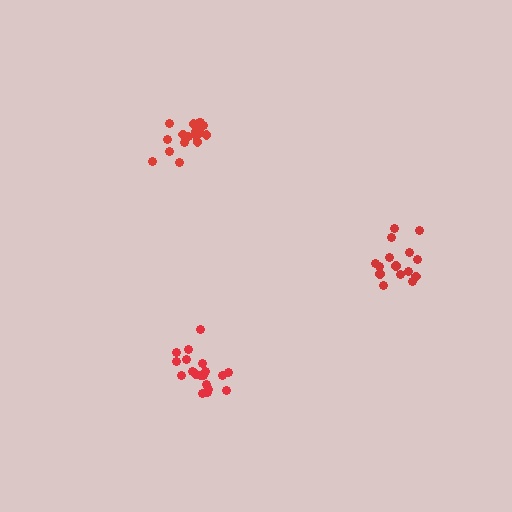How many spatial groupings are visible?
There are 3 spatial groupings.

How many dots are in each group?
Group 1: 18 dots, Group 2: 15 dots, Group 3: 19 dots (52 total).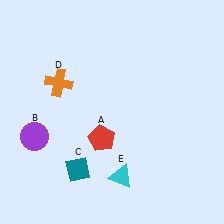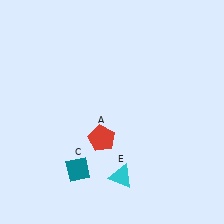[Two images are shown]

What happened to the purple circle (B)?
The purple circle (B) was removed in Image 2. It was in the bottom-left area of Image 1.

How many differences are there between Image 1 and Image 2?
There are 2 differences between the two images.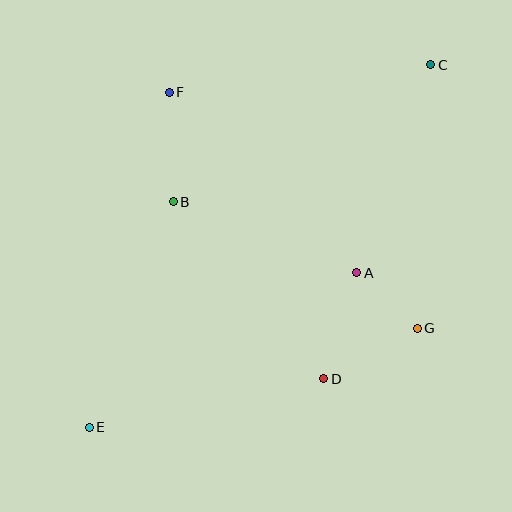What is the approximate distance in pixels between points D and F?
The distance between D and F is approximately 325 pixels.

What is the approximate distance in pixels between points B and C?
The distance between B and C is approximately 291 pixels.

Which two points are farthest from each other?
Points C and E are farthest from each other.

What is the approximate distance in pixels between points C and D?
The distance between C and D is approximately 332 pixels.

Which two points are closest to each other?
Points A and G are closest to each other.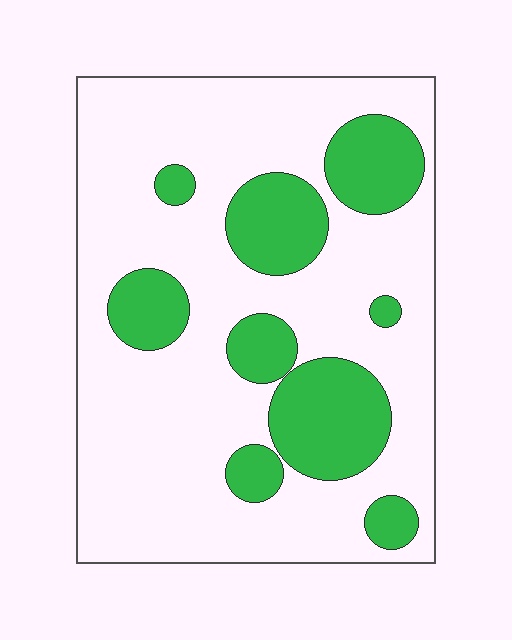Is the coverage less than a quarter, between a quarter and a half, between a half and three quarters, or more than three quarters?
Between a quarter and a half.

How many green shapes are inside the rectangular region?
9.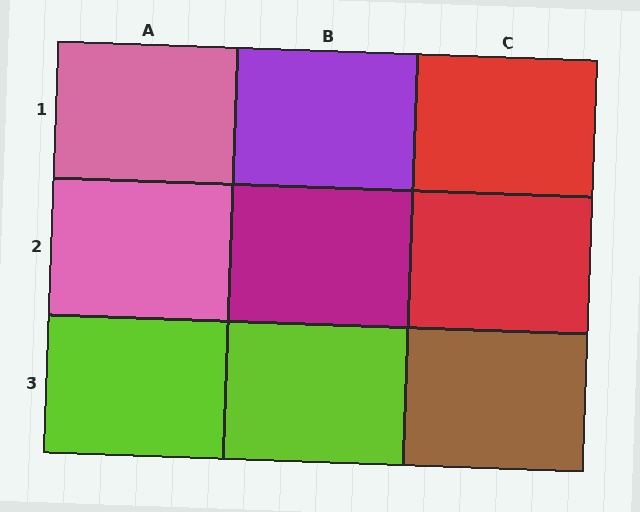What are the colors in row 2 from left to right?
Pink, magenta, red.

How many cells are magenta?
1 cell is magenta.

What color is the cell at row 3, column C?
Brown.